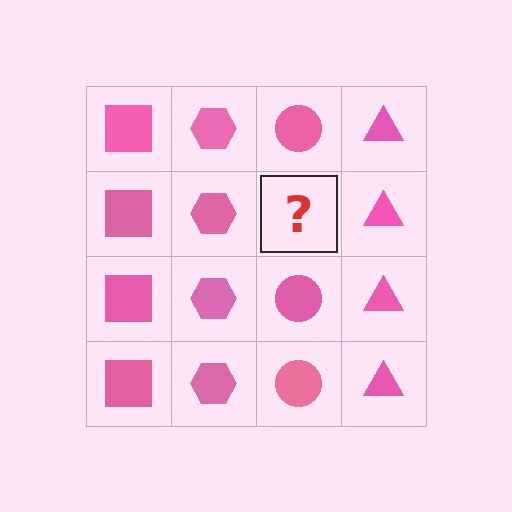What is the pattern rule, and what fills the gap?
The rule is that each column has a consistent shape. The gap should be filled with a pink circle.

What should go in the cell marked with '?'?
The missing cell should contain a pink circle.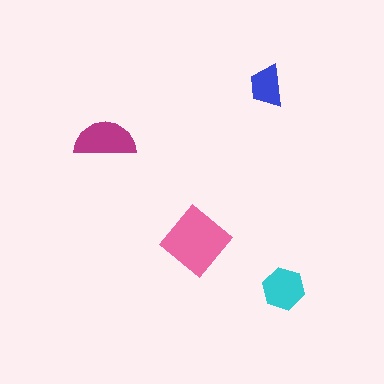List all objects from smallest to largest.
The blue trapezoid, the cyan hexagon, the magenta semicircle, the pink diamond.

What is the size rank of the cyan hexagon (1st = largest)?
3rd.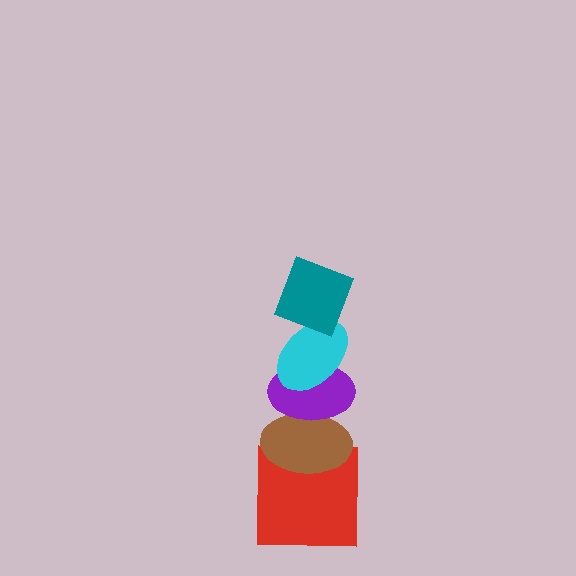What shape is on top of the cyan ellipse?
The teal diamond is on top of the cyan ellipse.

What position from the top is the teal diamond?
The teal diamond is 1st from the top.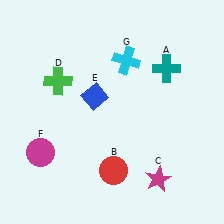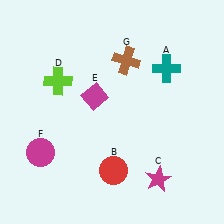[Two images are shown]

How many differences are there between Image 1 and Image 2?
There are 3 differences between the two images.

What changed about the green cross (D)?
In Image 1, D is green. In Image 2, it changed to lime.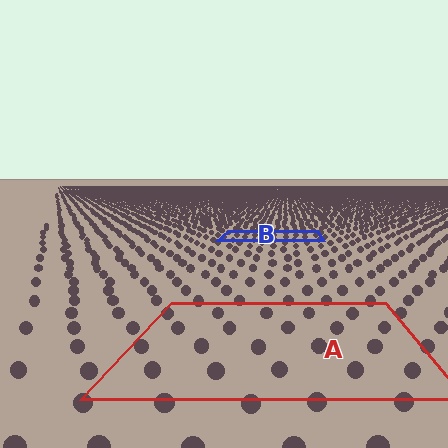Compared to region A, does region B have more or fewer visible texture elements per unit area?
Region B has more texture elements per unit area — they are packed more densely because it is farther away.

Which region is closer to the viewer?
Region A is closer. The texture elements there are larger and more spread out.